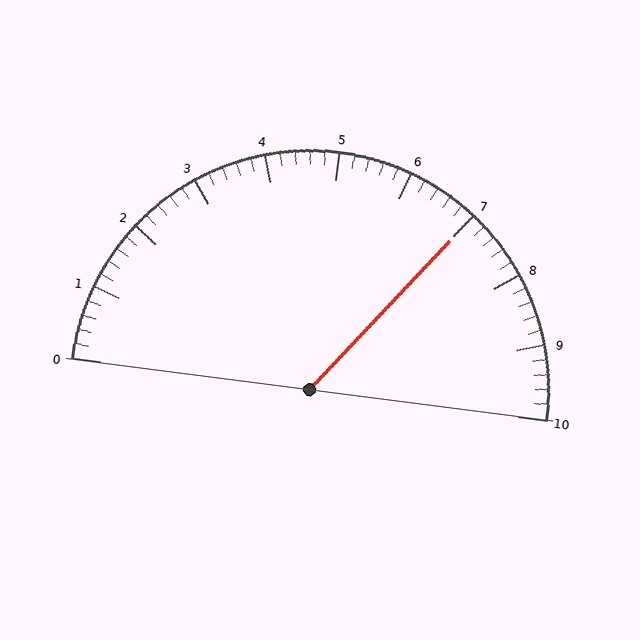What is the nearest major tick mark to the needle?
The nearest major tick mark is 7.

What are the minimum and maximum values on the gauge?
The gauge ranges from 0 to 10.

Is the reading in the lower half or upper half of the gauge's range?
The reading is in the upper half of the range (0 to 10).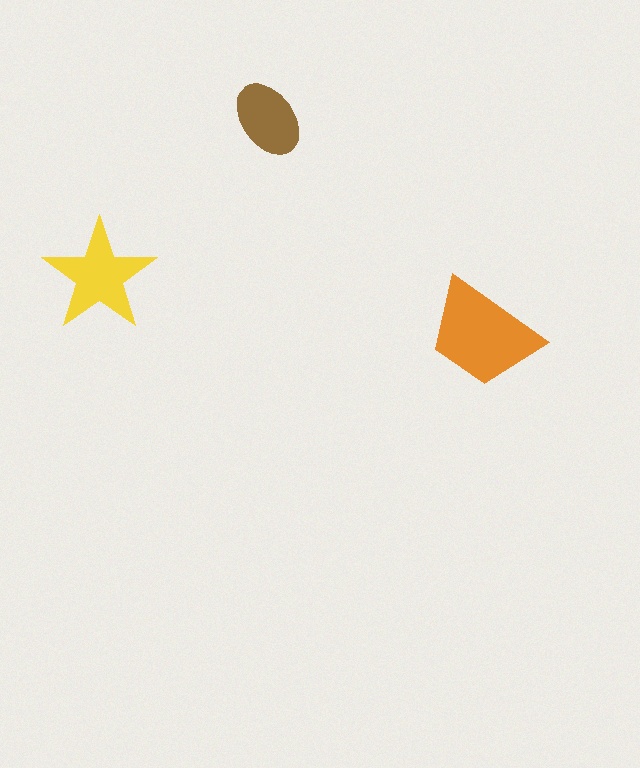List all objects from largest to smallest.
The orange trapezoid, the yellow star, the brown ellipse.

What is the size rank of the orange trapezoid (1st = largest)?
1st.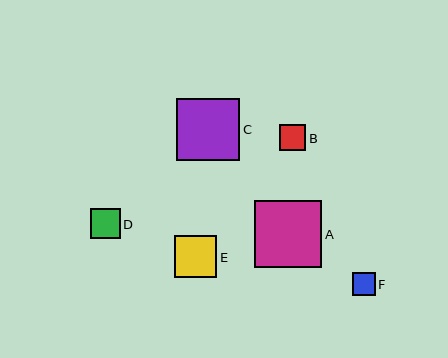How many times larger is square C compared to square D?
Square C is approximately 2.1 times the size of square D.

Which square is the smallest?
Square F is the smallest with a size of approximately 22 pixels.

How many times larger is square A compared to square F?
Square A is approximately 3.0 times the size of square F.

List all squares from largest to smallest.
From largest to smallest: A, C, E, D, B, F.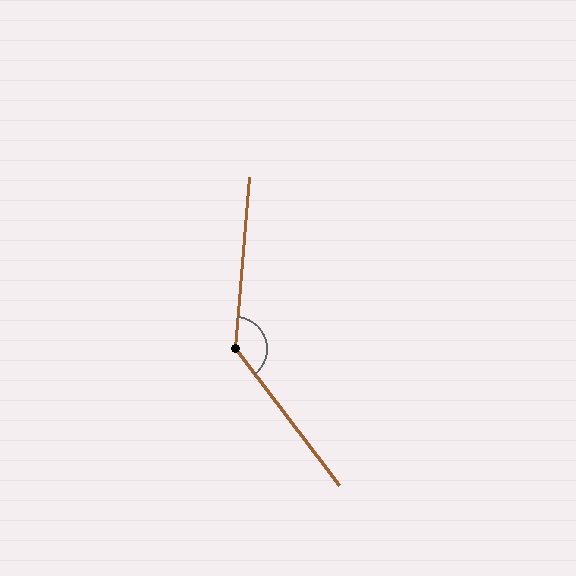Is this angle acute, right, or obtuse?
It is obtuse.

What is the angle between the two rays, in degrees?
Approximately 138 degrees.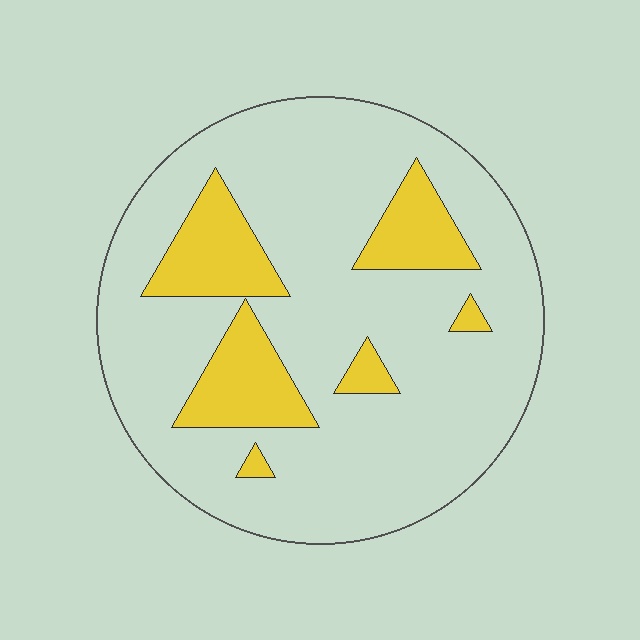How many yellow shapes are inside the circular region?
6.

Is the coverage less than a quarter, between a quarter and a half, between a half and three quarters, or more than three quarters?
Less than a quarter.